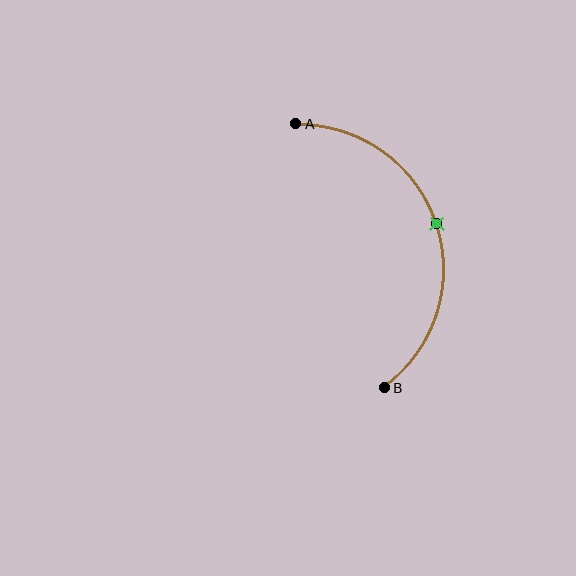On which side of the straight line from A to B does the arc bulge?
The arc bulges to the right of the straight line connecting A and B.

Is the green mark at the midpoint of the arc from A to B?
Yes. The green mark lies on the arc at equal arc-length from both A and B — it is the arc midpoint.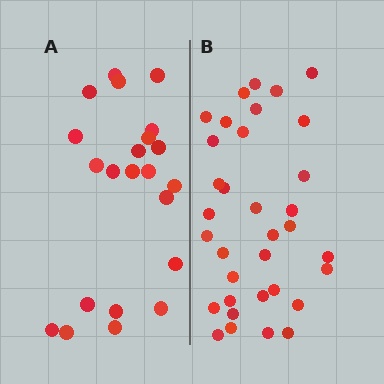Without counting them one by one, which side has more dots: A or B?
Region B (the right region) has more dots.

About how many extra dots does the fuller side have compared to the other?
Region B has roughly 12 or so more dots than region A.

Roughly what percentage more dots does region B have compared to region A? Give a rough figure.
About 55% more.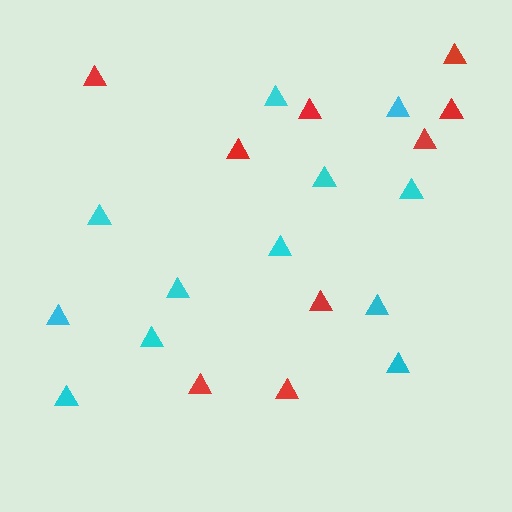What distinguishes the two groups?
There are 2 groups: one group of red triangles (9) and one group of cyan triangles (12).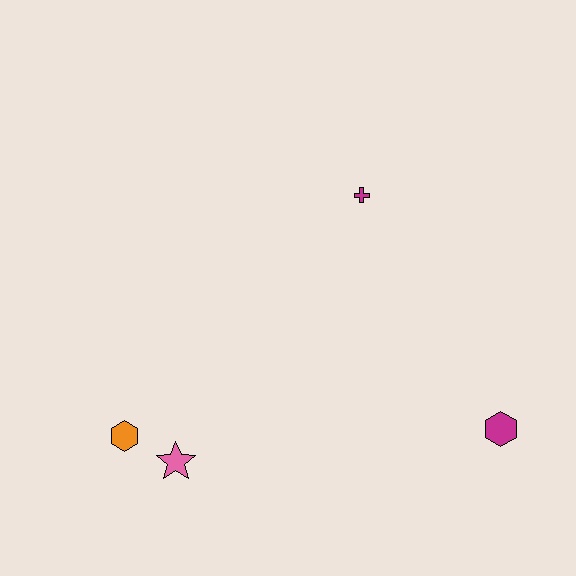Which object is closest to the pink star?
The orange hexagon is closest to the pink star.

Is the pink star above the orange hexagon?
No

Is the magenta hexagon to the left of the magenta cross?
No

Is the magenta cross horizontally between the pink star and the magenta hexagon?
Yes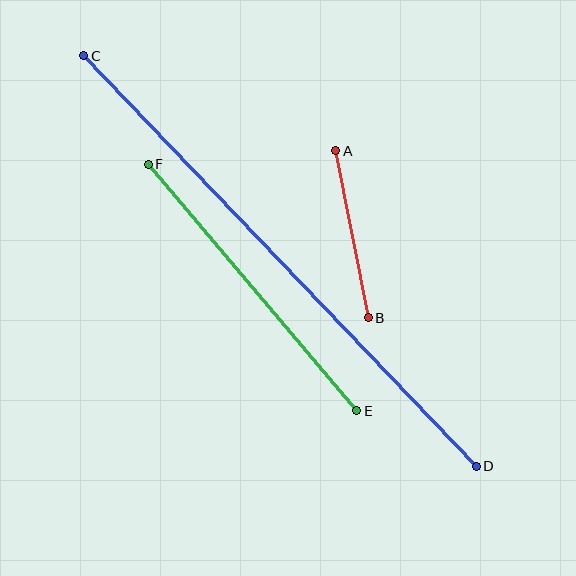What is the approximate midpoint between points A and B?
The midpoint is at approximately (352, 234) pixels.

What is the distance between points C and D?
The distance is approximately 568 pixels.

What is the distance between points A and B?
The distance is approximately 170 pixels.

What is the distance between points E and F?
The distance is approximately 322 pixels.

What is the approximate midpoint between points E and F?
The midpoint is at approximately (253, 288) pixels.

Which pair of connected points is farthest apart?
Points C and D are farthest apart.